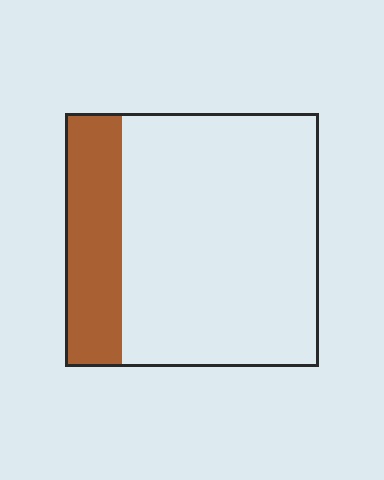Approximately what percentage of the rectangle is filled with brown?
Approximately 20%.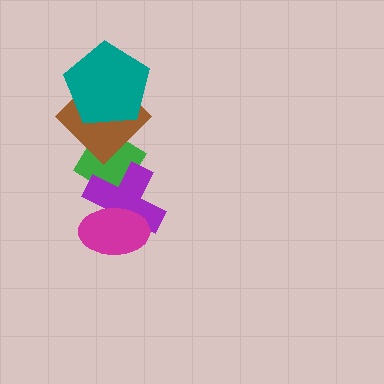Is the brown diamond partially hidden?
Yes, it is partially covered by another shape.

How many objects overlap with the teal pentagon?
1 object overlaps with the teal pentagon.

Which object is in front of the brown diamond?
The teal pentagon is in front of the brown diamond.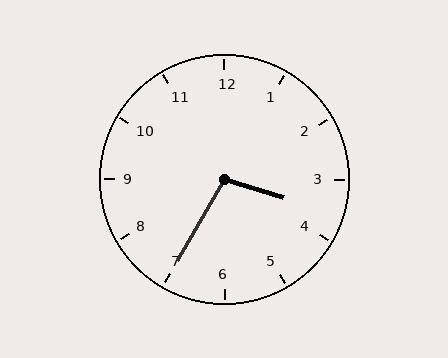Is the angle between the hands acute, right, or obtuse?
It is obtuse.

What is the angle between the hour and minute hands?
Approximately 102 degrees.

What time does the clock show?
3:35.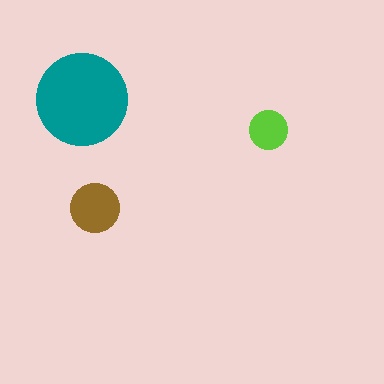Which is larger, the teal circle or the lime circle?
The teal one.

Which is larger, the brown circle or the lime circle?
The brown one.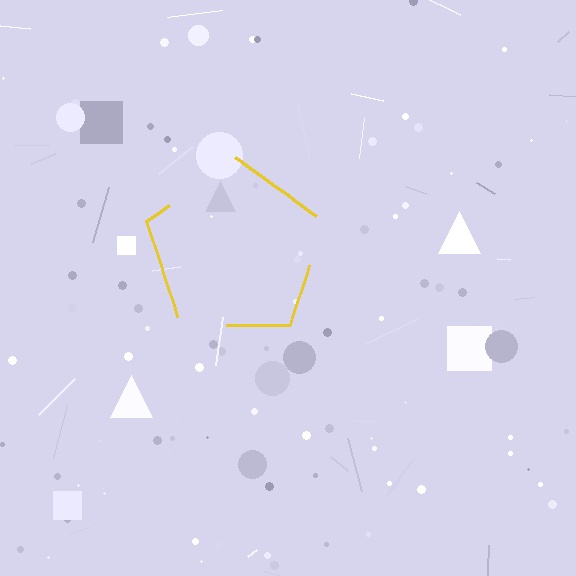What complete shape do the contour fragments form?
The contour fragments form a pentagon.